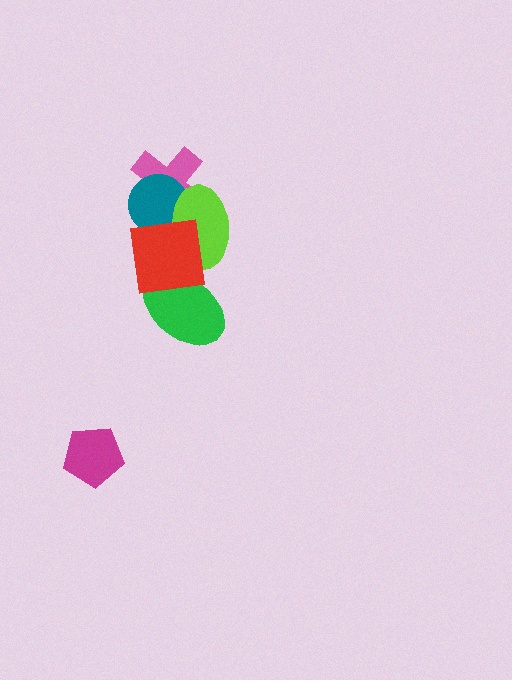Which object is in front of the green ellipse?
The red square is in front of the green ellipse.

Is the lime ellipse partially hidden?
Yes, it is partially covered by another shape.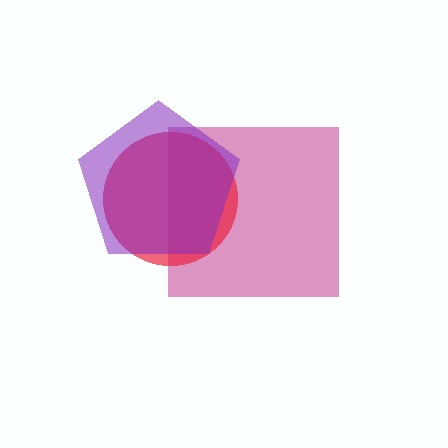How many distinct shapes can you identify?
There are 3 distinct shapes: a magenta square, a red circle, a purple pentagon.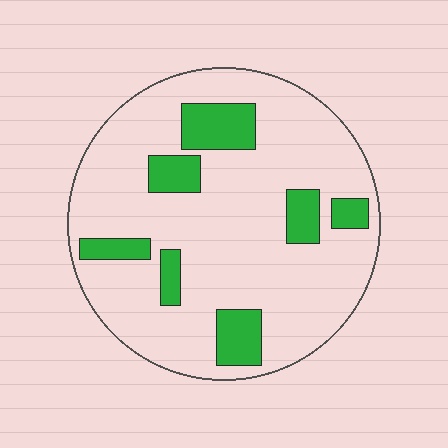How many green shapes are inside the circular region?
7.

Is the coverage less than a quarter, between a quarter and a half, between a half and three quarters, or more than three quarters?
Less than a quarter.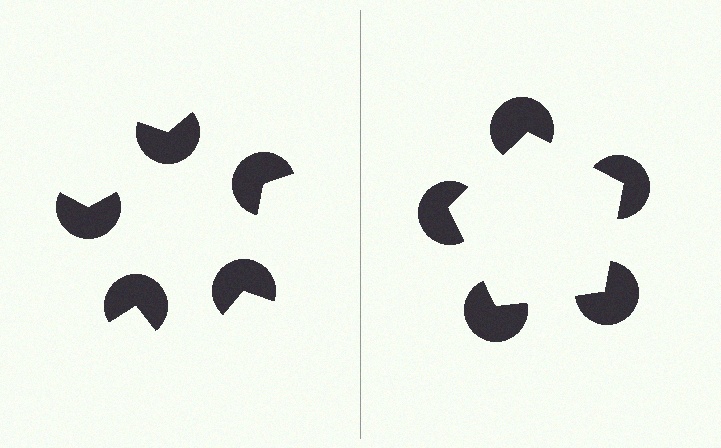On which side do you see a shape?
An illusory pentagon appears on the right side. On the left side the wedge cuts are rotated, so no coherent shape forms.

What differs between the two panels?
The pac-man discs are positioned identically on both sides; only the wedge orientations differ. On the right they align to a pentagon; on the left they are misaligned.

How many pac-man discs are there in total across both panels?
10 — 5 on each side.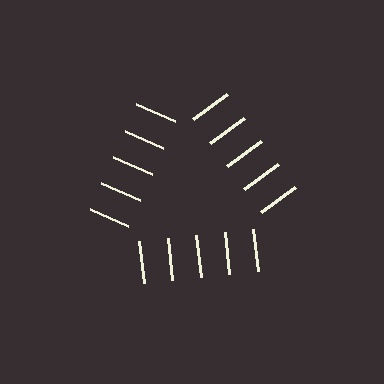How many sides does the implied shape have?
3 sides — the line-ends trace a triangle.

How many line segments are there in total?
15 — 5 along each of the 3 edges.